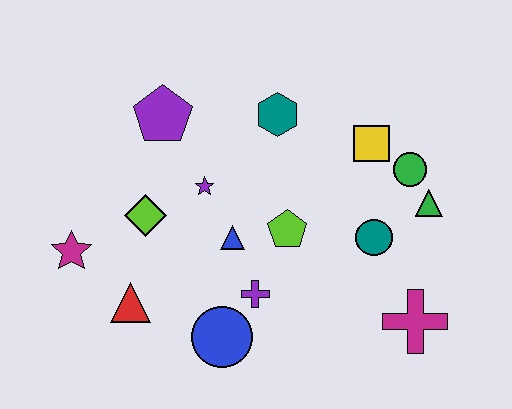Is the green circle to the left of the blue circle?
No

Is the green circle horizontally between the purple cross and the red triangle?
No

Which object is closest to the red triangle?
The magenta star is closest to the red triangle.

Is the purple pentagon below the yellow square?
No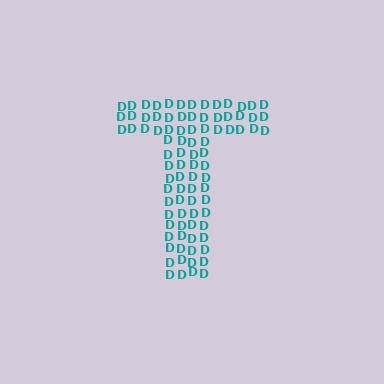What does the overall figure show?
The overall figure shows the letter T.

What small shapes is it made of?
It is made of small letter D's.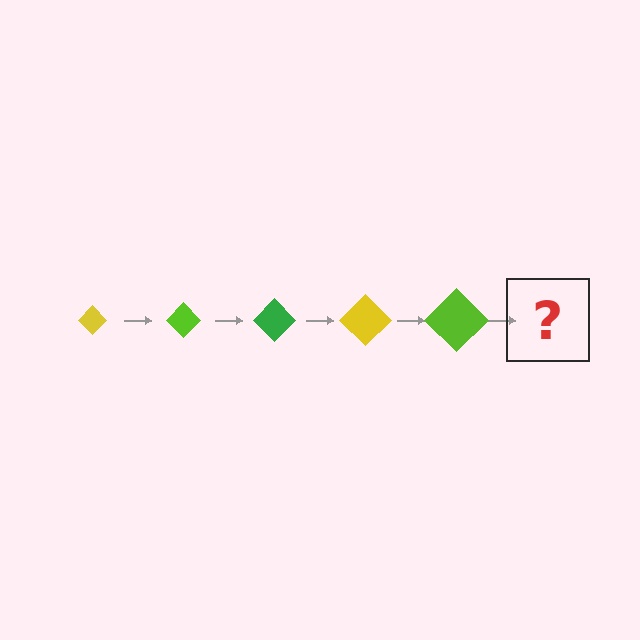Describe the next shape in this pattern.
It should be a green diamond, larger than the previous one.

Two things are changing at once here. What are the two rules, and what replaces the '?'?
The two rules are that the diamond grows larger each step and the color cycles through yellow, lime, and green. The '?' should be a green diamond, larger than the previous one.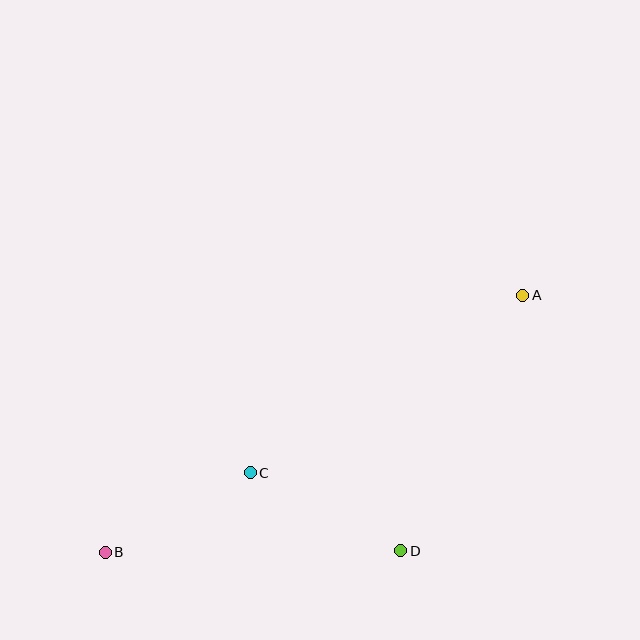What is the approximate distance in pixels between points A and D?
The distance between A and D is approximately 283 pixels.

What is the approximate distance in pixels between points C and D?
The distance between C and D is approximately 170 pixels.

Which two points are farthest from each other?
Points A and B are farthest from each other.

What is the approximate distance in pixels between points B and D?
The distance between B and D is approximately 296 pixels.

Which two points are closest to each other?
Points B and C are closest to each other.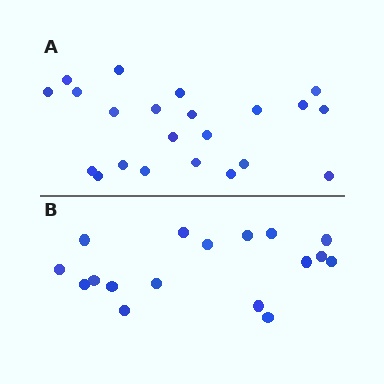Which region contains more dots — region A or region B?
Region A (the top region) has more dots.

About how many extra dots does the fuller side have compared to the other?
Region A has about 5 more dots than region B.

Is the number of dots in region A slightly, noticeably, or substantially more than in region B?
Region A has noticeably more, but not dramatically so. The ratio is roughly 1.3 to 1.